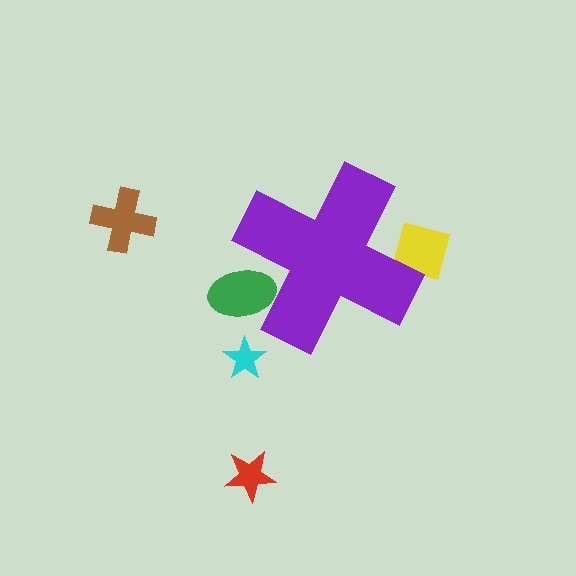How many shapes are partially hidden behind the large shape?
2 shapes are partially hidden.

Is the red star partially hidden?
No, the red star is fully visible.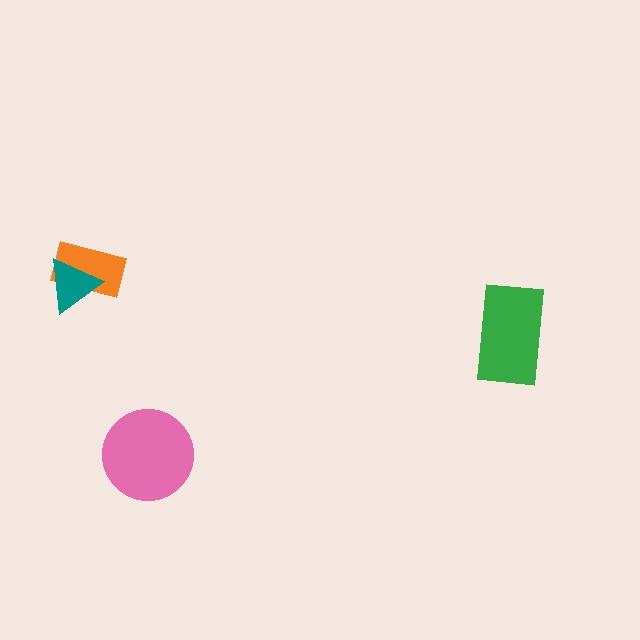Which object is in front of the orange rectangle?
The teal triangle is in front of the orange rectangle.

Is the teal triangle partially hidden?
No, no other shape covers it.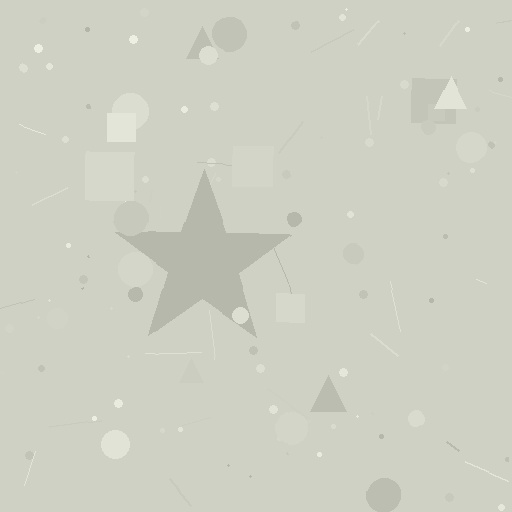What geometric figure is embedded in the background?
A star is embedded in the background.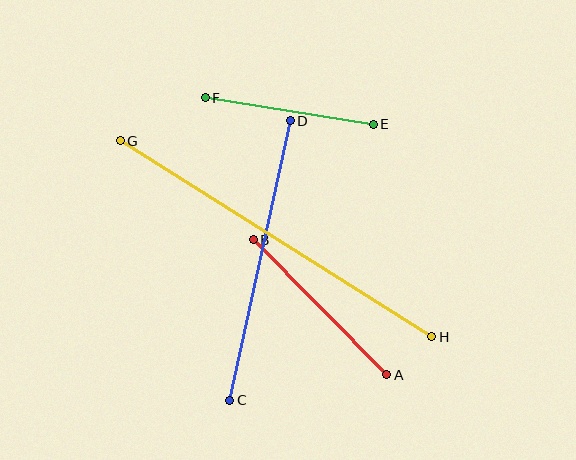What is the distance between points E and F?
The distance is approximately 170 pixels.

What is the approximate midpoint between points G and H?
The midpoint is at approximately (276, 239) pixels.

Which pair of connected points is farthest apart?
Points G and H are farthest apart.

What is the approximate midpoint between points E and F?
The midpoint is at approximately (289, 111) pixels.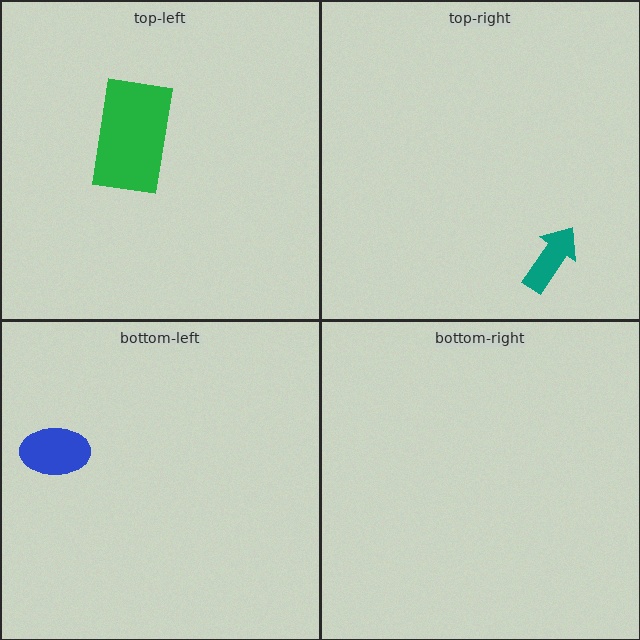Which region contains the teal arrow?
The top-right region.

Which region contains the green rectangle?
The top-left region.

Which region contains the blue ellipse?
The bottom-left region.